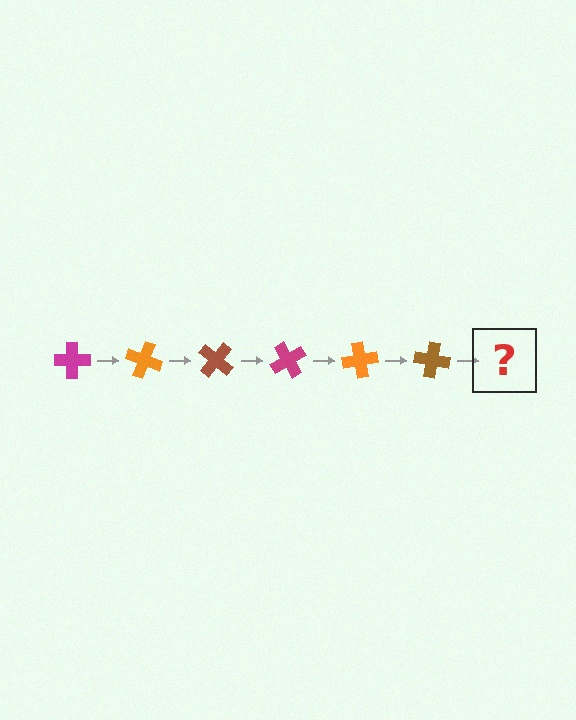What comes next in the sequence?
The next element should be a magenta cross, rotated 120 degrees from the start.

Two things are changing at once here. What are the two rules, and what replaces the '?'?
The two rules are that it rotates 20 degrees each step and the color cycles through magenta, orange, and brown. The '?' should be a magenta cross, rotated 120 degrees from the start.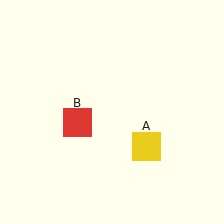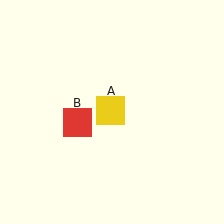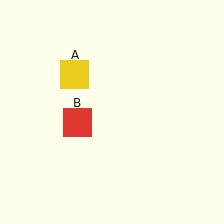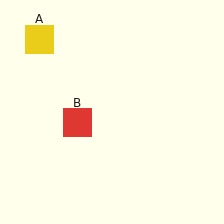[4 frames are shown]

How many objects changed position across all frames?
1 object changed position: yellow square (object A).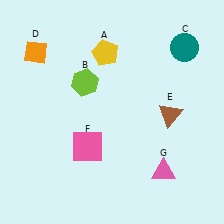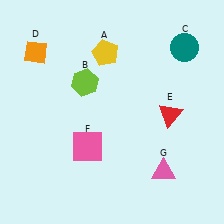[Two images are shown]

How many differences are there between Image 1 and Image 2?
There is 1 difference between the two images.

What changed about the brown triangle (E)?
In Image 1, E is brown. In Image 2, it changed to red.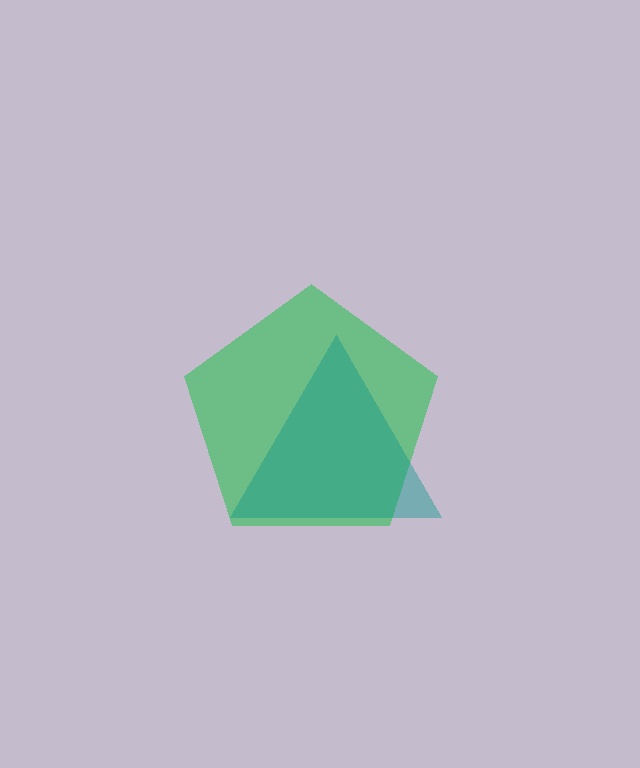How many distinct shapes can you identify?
There are 2 distinct shapes: a green pentagon, a teal triangle.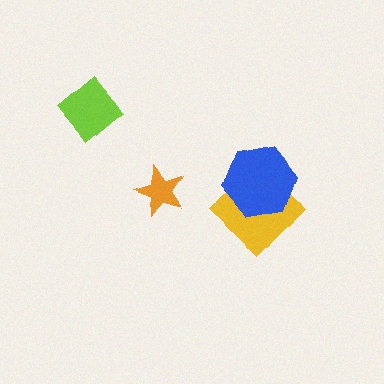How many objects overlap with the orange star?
0 objects overlap with the orange star.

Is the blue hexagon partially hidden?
No, no other shape covers it.